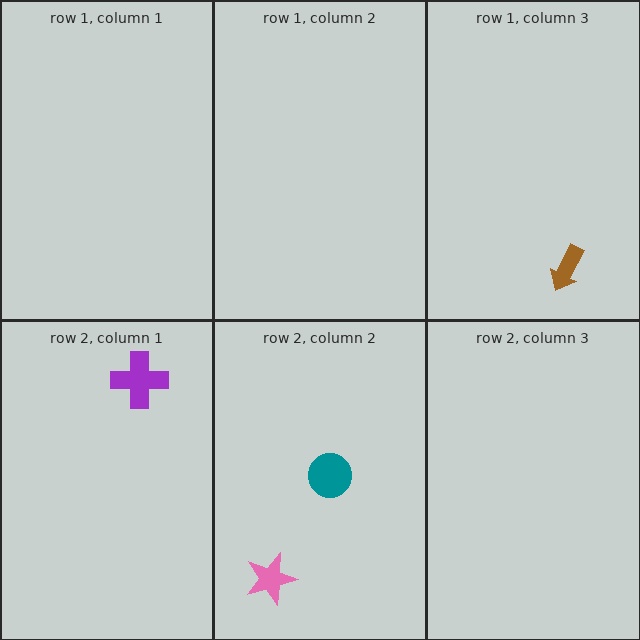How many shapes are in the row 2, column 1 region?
1.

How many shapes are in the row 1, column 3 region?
1.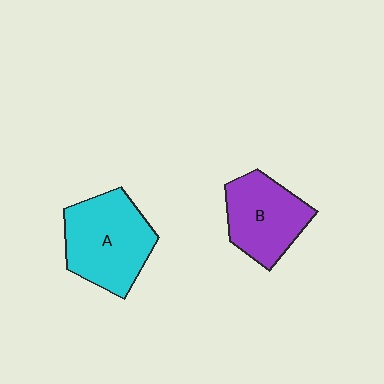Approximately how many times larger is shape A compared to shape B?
Approximately 1.2 times.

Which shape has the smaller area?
Shape B (purple).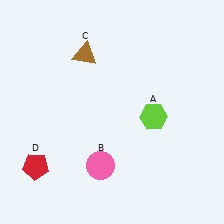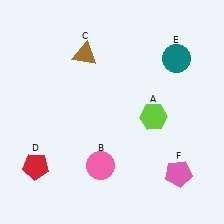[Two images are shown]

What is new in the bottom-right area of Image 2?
A pink pentagon (F) was added in the bottom-right area of Image 2.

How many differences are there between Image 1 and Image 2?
There are 2 differences between the two images.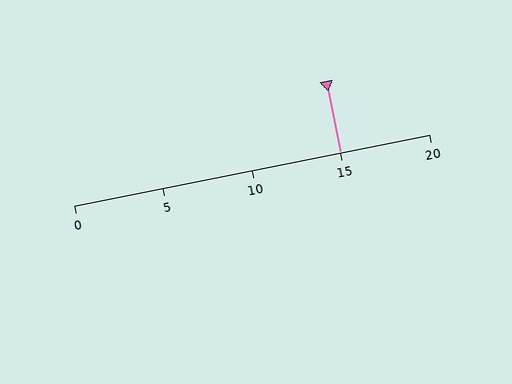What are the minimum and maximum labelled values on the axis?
The axis runs from 0 to 20.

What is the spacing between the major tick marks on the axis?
The major ticks are spaced 5 apart.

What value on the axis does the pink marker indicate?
The marker indicates approximately 15.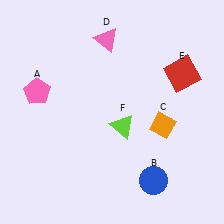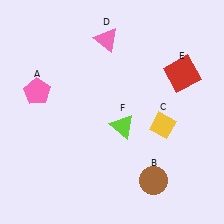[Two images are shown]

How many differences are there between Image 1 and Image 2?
There are 2 differences between the two images.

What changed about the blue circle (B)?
In Image 1, B is blue. In Image 2, it changed to brown.